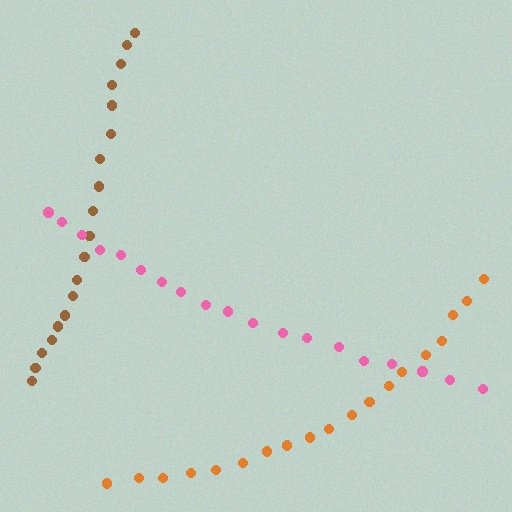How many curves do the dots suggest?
There are 3 distinct paths.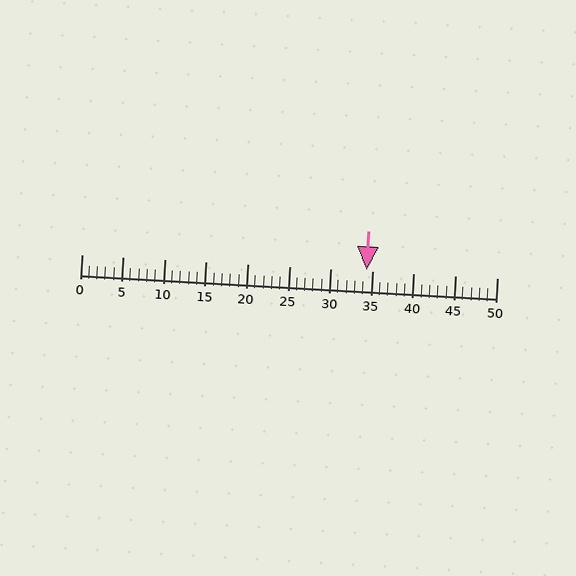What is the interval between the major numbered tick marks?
The major tick marks are spaced 5 units apart.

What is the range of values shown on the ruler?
The ruler shows values from 0 to 50.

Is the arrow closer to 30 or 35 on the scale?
The arrow is closer to 35.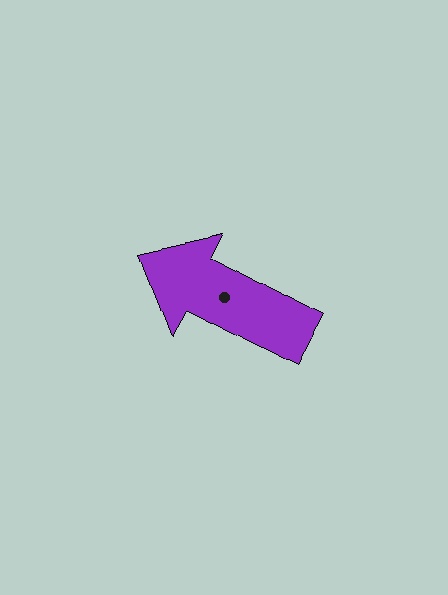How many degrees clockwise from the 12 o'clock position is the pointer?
Approximately 298 degrees.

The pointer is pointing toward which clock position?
Roughly 10 o'clock.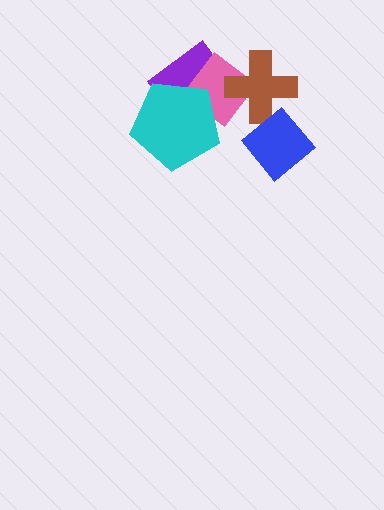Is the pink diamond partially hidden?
Yes, it is partially covered by another shape.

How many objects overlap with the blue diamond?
0 objects overlap with the blue diamond.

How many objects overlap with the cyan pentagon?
2 objects overlap with the cyan pentagon.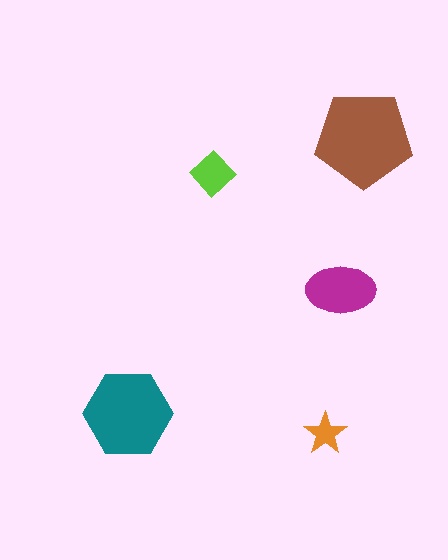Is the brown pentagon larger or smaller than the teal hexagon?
Larger.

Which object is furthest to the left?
The teal hexagon is leftmost.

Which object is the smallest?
The orange star.